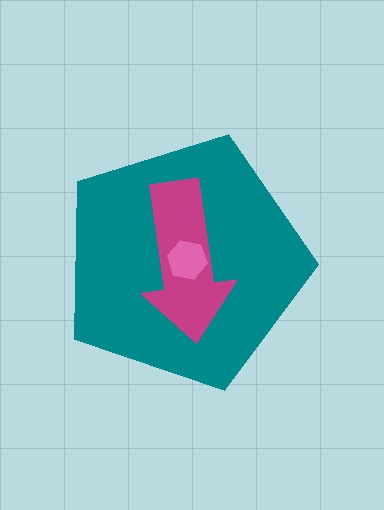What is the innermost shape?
The pink hexagon.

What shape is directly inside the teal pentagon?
The magenta arrow.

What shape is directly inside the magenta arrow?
The pink hexagon.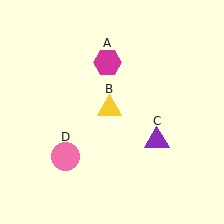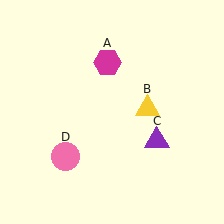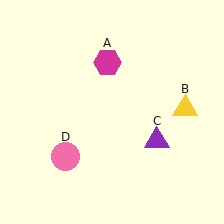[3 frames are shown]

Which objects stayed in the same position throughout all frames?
Magenta hexagon (object A) and purple triangle (object C) and pink circle (object D) remained stationary.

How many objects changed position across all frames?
1 object changed position: yellow triangle (object B).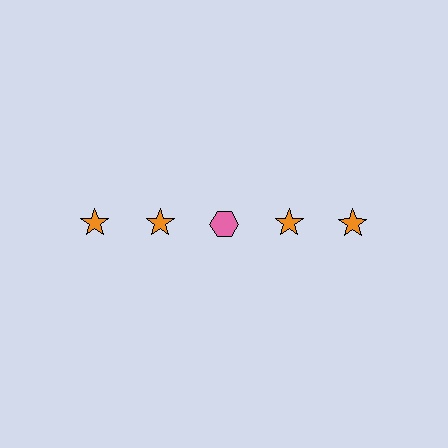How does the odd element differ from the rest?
It differs in both color (pink instead of orange) and shape (hexagon instead of star).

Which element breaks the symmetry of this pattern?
The pink hexagon in the top row, center column breaks the symmetry. All other shapes are orange stars.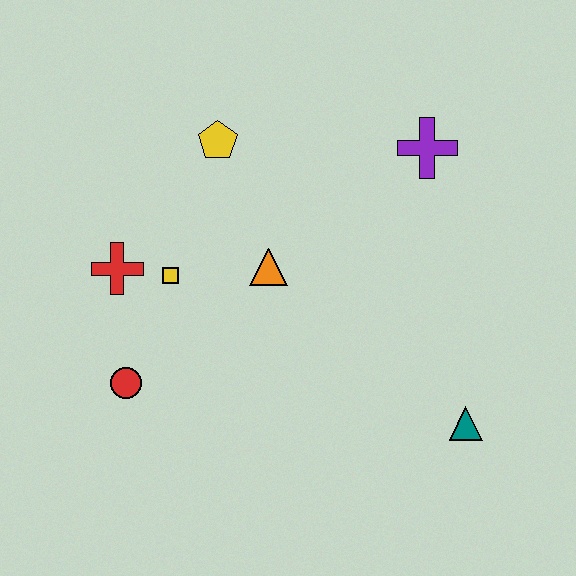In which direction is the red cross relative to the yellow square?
The red cross is to the left of the yellow square.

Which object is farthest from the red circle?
The purple cross is farthest from the red circle.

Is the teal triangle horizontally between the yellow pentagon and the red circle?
No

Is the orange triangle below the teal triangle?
No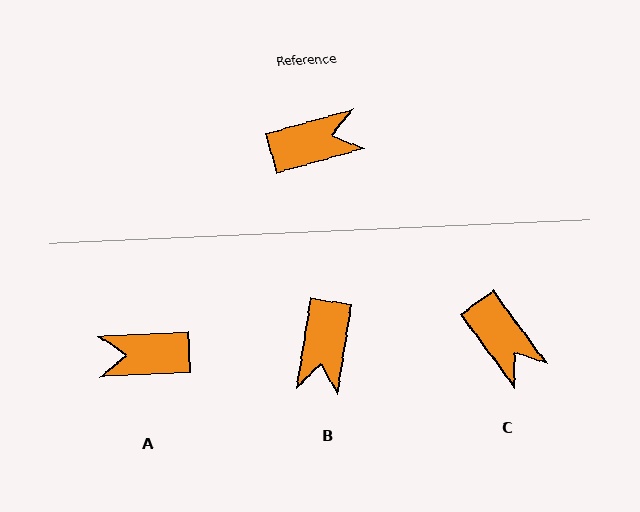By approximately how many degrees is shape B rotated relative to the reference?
Approximately 115 degrees clockwise.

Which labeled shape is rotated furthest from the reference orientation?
A, about 167 degrees away.